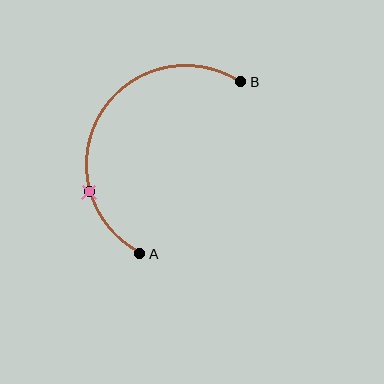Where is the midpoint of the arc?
The arc midpoint is the point on the curve farthest from the straight line joining A and B. It sits to the left of that line.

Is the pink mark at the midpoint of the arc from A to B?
No. The pink mark lies on the arc but is closer to endpoint A. The arc midpoint would be at the point on the curve equidistant along the arc from both A and B.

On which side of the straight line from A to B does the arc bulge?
The arc bulges to the left of the straight line connecting A and B.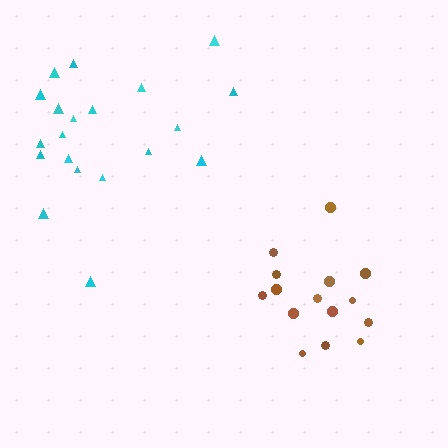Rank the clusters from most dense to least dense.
brown, cyan.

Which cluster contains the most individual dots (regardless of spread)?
Cyan (20).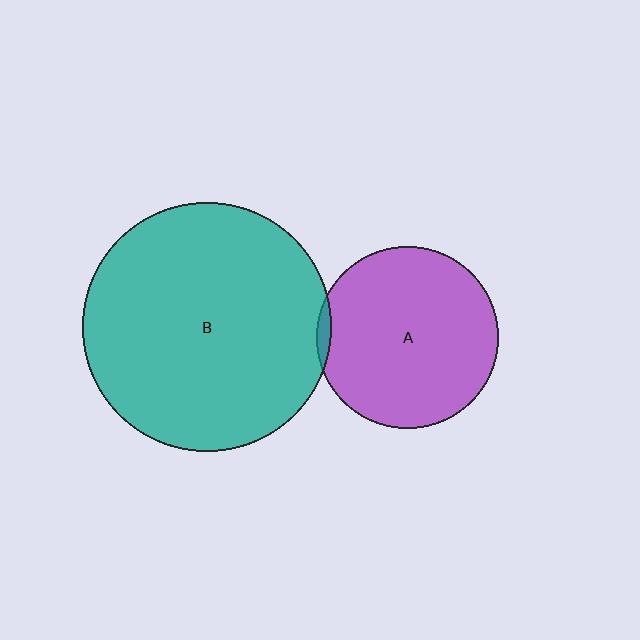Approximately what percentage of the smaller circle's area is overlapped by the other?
Approximately 5%.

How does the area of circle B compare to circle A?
Approximately 1.9 times.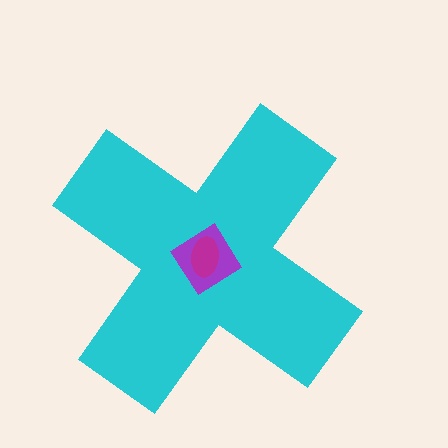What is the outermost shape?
The cyan cross.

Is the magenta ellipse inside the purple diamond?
Yes.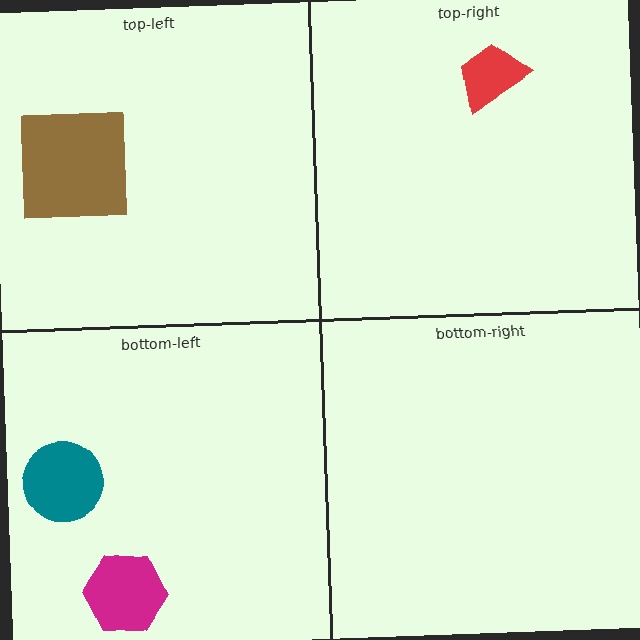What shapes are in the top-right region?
The red trapezoid.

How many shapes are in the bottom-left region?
2.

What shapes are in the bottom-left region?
The teal circle, the magenta hexagon.